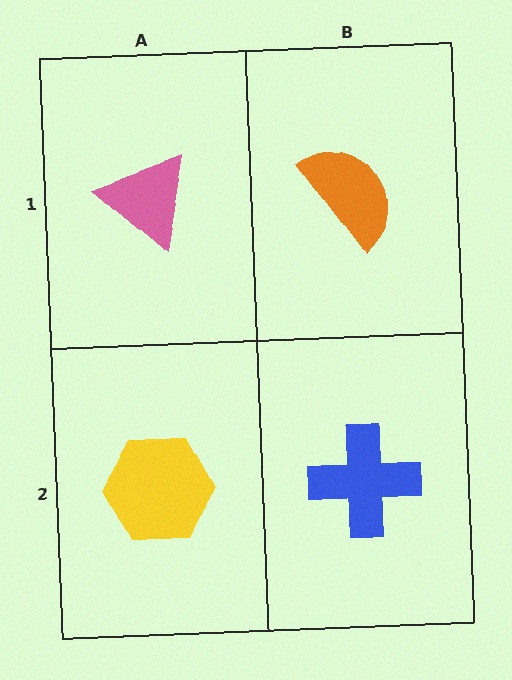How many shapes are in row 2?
2 shapes.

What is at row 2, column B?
A blue cross.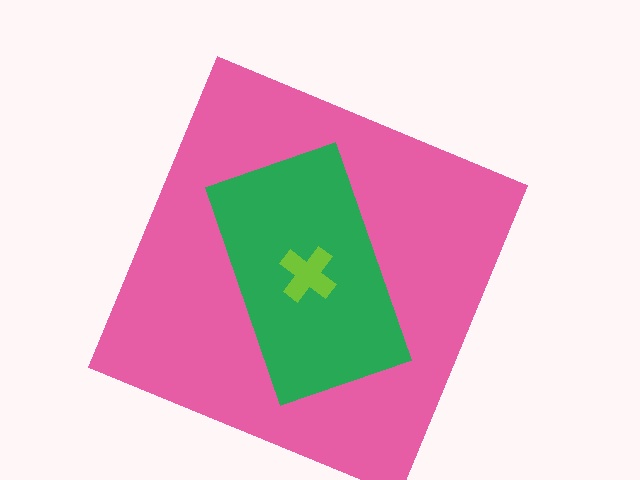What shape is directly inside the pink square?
The green rectangle.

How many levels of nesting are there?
3.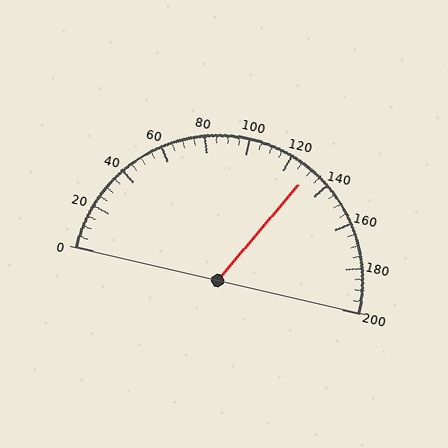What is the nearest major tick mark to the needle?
The nearest major tick mark is 120.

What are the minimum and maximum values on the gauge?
The gauge ranges from 0 to 200.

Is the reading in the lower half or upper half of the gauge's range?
The reading is in the upper half of the range (0 to 200).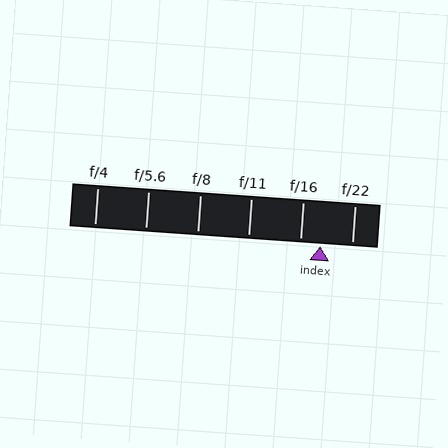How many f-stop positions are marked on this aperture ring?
There are 6 f-stop positions marked.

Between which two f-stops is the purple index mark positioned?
The index mark is between f/16 and f/22.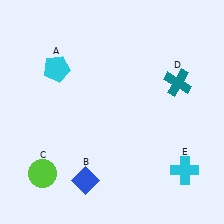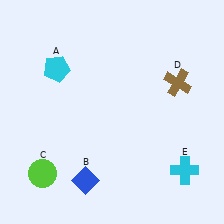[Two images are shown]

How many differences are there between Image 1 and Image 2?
There is 1 difference between the two images.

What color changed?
The cross (D) changed from teal in Image 1 to brown in Image 2.